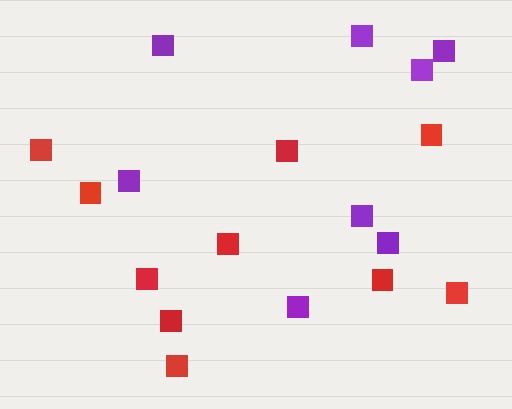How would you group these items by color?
There are 2 groups: one group of purple squares (8) and one group of red squares (10).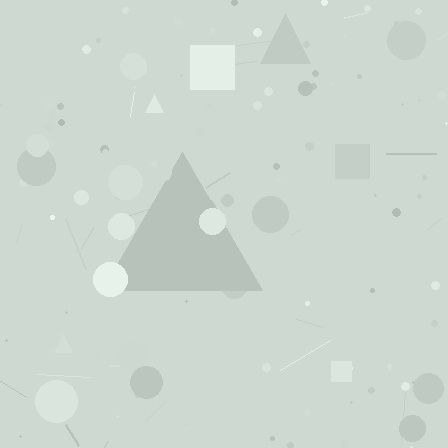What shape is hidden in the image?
A triangle is hidden in the image.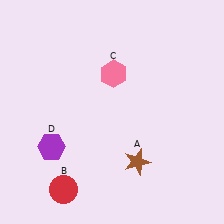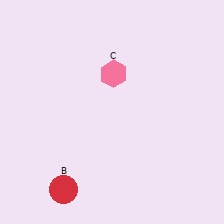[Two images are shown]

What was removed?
The purple hexagon (D), the brown star (A) were removed in Image 2.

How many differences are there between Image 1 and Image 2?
There are 2 differences between the two images.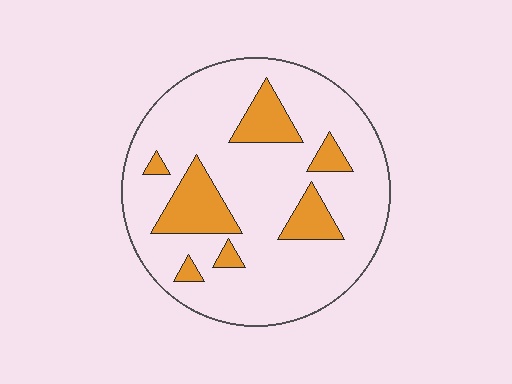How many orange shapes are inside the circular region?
7.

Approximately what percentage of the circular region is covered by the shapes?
Approximately 20%.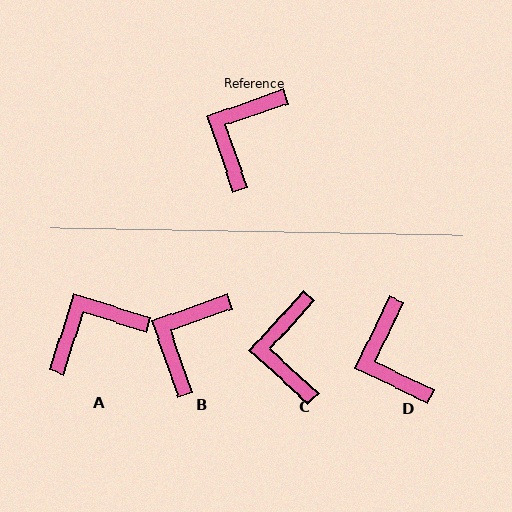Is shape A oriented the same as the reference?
No, it is off by about 37 degrees.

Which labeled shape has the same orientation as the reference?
B.